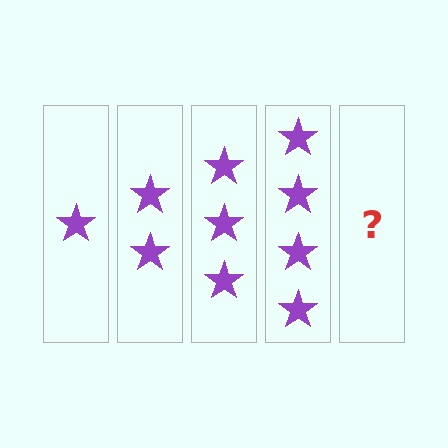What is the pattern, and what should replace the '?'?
The pattern is that each step adds one more star. The '?' should be 5 stars.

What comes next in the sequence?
The next element should be 5 stars.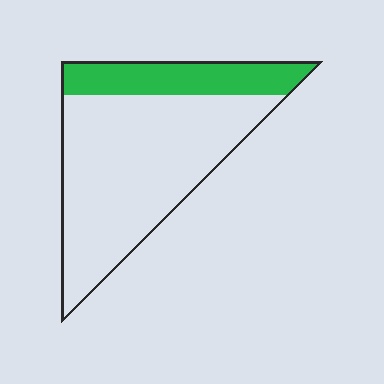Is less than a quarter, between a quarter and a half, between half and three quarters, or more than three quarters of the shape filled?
Less than a quarter.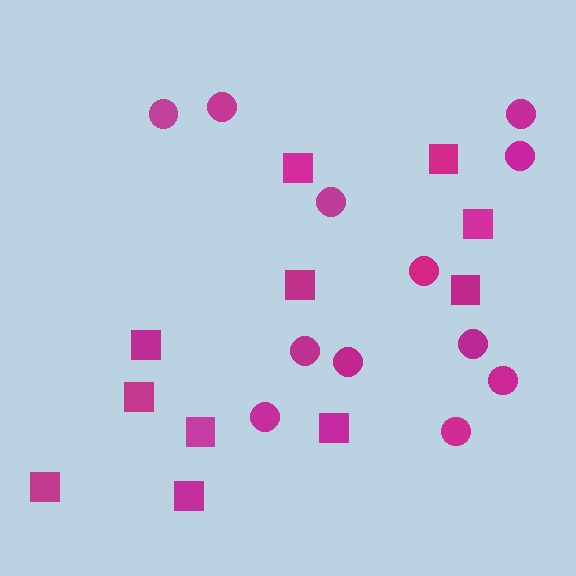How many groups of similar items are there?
There are 2 groups: one group of squares (11) and one group of circles (12).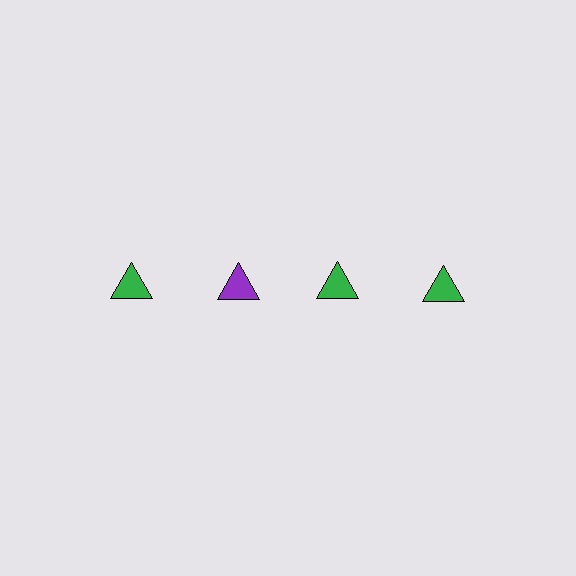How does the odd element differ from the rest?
It has a different color: purple instead of green.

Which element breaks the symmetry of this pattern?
The purple triangle in the top row, second from left column breaks the symmetry. All other shapes are green triangles.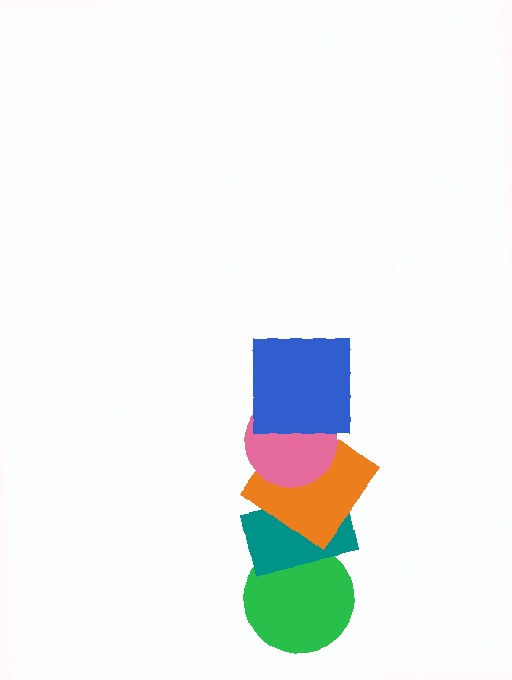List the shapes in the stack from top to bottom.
From top to bottom: the blue square, the pink circle, the orange diamond, the teal rectangle, the green circle.